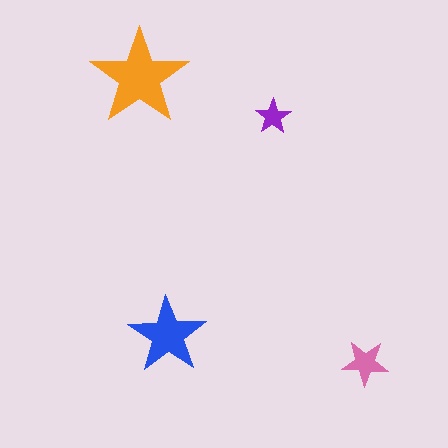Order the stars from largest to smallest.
the orange one, the blue one, the pink one, the purple one.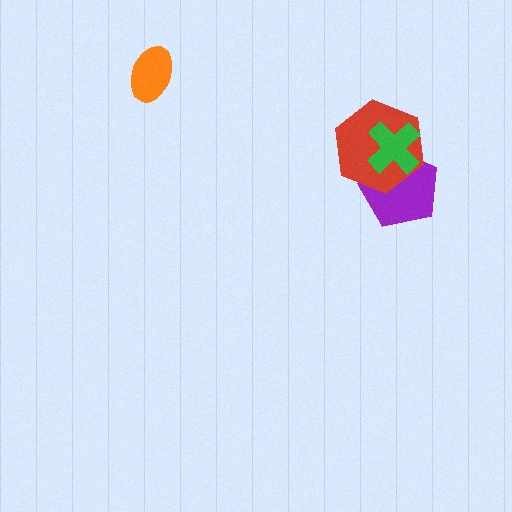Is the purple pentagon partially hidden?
Yes, it is partially covered by another shape.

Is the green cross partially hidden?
No, no other shape covers it.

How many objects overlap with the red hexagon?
2 objects overlap with the red hexagon.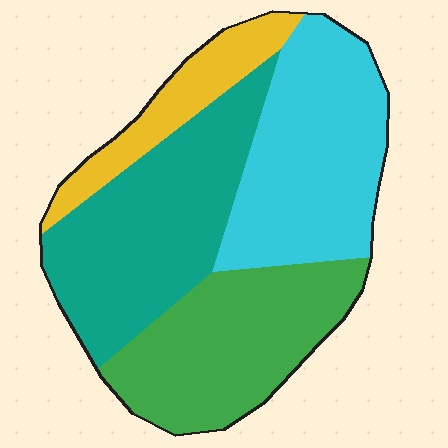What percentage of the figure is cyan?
Cyan takes up about one third (1/3) of the figure.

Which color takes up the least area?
Yellow, at roughly 10%.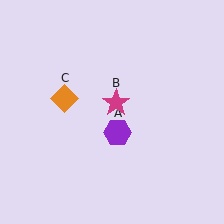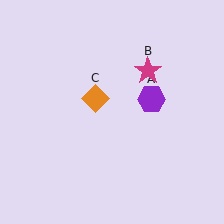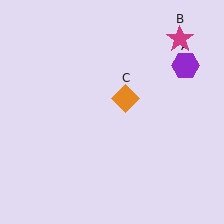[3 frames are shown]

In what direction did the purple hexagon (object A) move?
The purple hexagon (object A) moved up and to the right.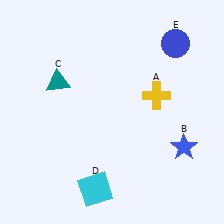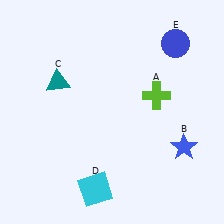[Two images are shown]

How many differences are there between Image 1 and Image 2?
There is 1 difference between the two images.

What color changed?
The cross (A) changed from yellow in Image 1 to lime in Image 2.